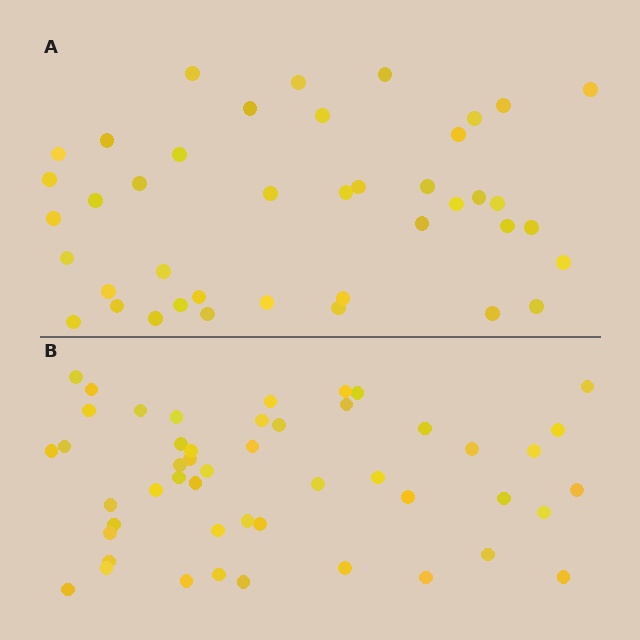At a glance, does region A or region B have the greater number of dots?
Region B (the bottom region) has more dots.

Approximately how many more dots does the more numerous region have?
Region B has roughly 8 or so more dots than region A.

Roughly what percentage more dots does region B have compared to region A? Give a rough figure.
About 20% more.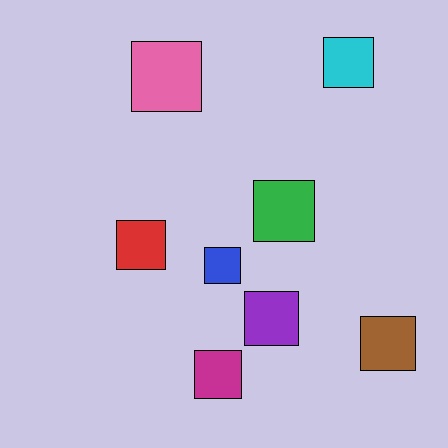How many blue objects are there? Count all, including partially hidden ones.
There is 1 blue object.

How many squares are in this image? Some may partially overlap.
There are 8 squares.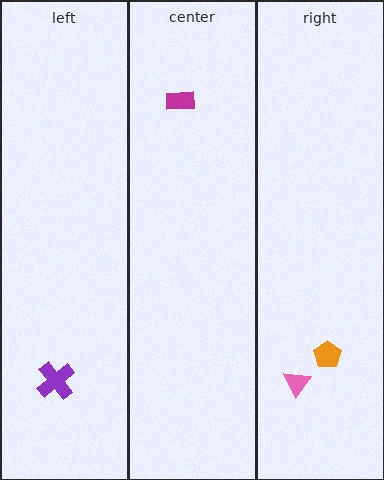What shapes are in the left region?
The purple cross.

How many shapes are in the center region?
1.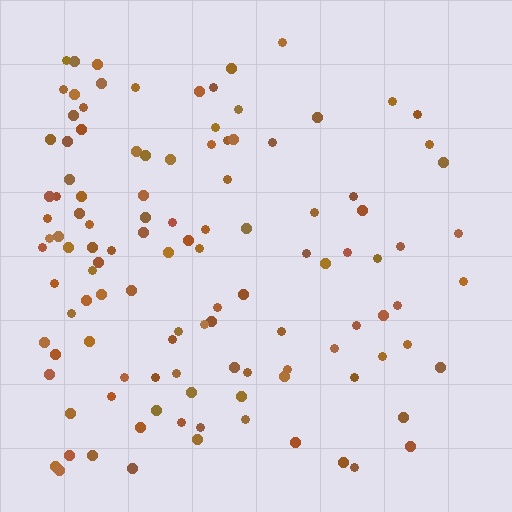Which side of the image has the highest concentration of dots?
The left.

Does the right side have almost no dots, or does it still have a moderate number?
Still a moderate number, just noticeably fewer than the left.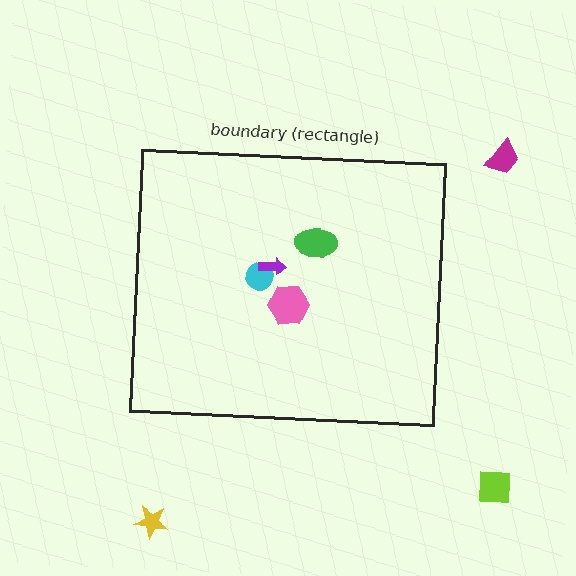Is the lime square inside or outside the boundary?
Outside.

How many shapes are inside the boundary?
4 inside, 3 outside.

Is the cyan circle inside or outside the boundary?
Inside.